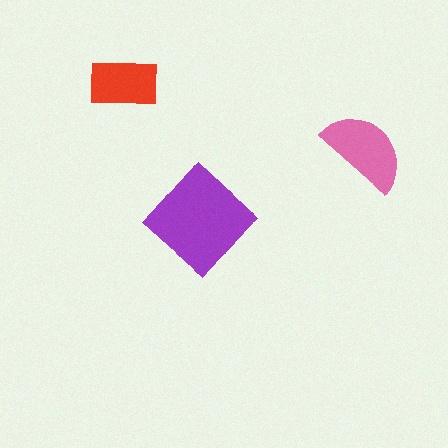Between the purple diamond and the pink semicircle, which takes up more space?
The purple diamond.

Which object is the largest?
The purple diamond.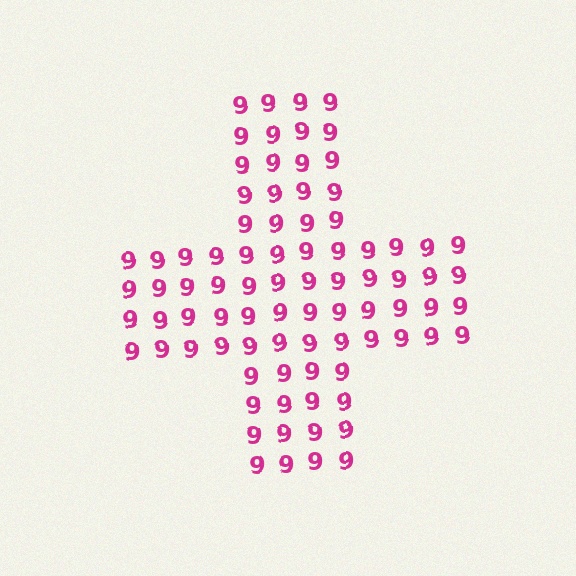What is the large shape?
The large shape is a cross.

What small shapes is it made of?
It is made of small digit 9's.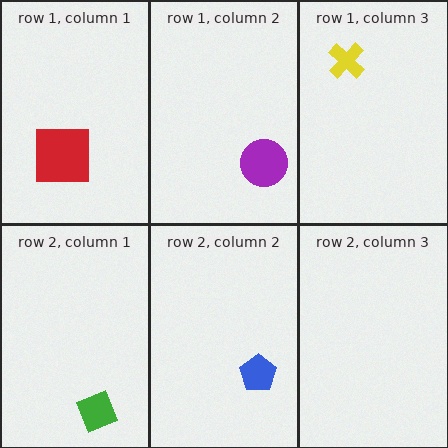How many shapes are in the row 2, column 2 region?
1.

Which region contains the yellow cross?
The row 1, column 3 region.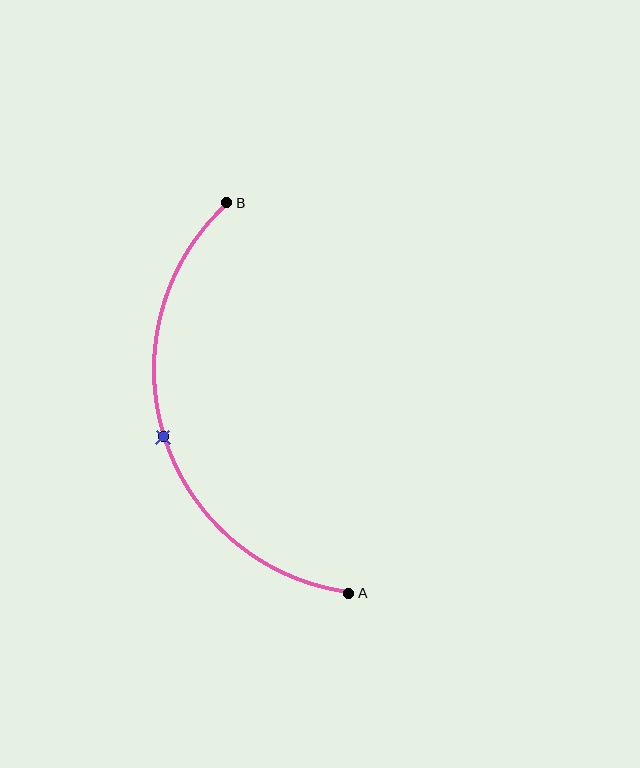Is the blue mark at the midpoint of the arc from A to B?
Yes. The blue mark lies on the arc at equal arc-length from both A and B — it is the arc midpoint.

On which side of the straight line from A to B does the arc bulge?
The arc bulges to the left of the straight line connecting A and B.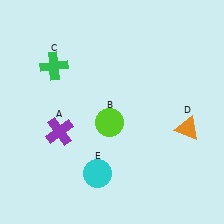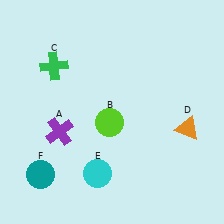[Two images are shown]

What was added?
A teal circle (F) was added in Image 2.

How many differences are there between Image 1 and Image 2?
There is 1 difference between the two images.